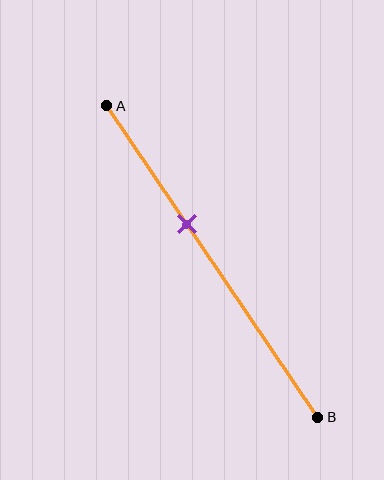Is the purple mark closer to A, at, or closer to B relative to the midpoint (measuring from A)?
The purple mark is closer to point A than the midpoint of segment AB.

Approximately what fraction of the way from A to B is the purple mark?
The purple mark is approximately 40% of the way from A to B.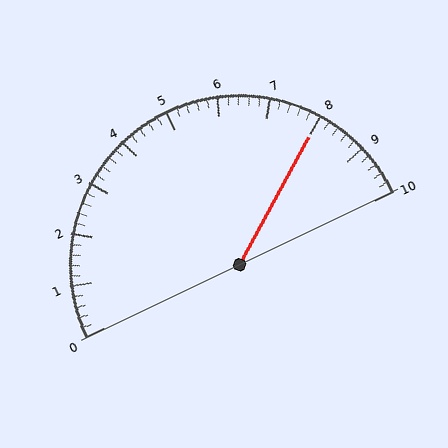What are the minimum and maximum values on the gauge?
The gauge ranges from 0 to 10.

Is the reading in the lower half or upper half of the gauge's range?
The reading is in the upper half of the range (0 to 10).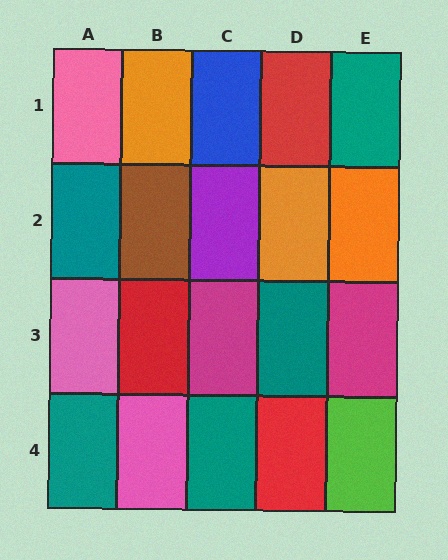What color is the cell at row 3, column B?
Red.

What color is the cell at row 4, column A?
Teal.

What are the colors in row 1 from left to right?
Pink, orange, blue, red, teal.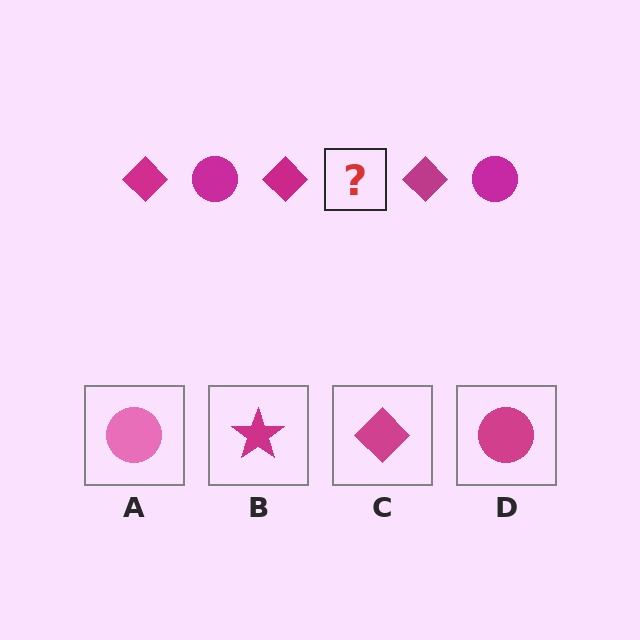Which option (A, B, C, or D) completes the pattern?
D.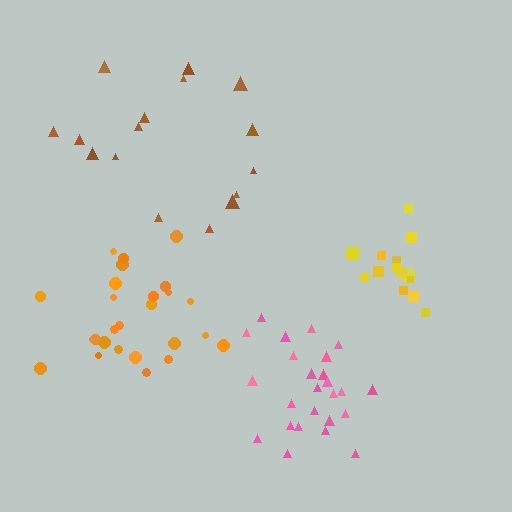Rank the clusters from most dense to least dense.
yellow, pink, orange, brown.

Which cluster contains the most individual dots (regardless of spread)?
Orange (26).